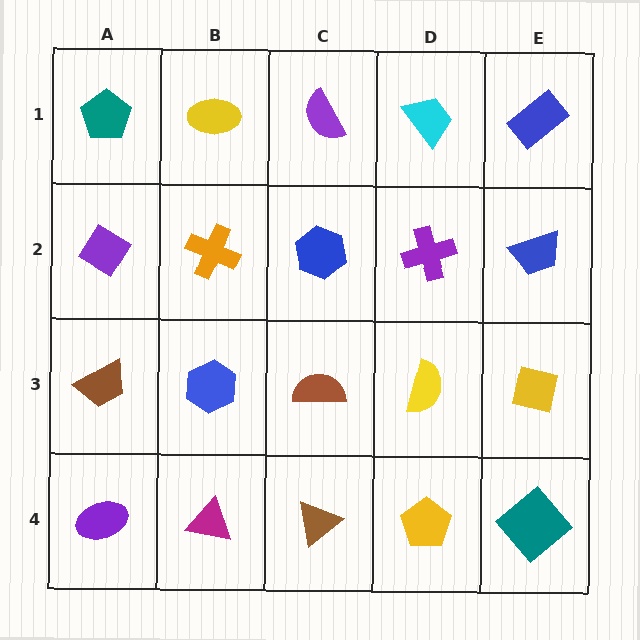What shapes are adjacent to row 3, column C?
A blue hexagon (row 2, column C), a brown triangle (row 4, column C), a blue hexagon (row 3, column B), a yellow semicircle (row 3, column D).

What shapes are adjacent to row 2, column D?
A cyan trapezoid (row 1, column D), a yellow semicircle (row 3, column D), a blue hexagon (row 2, column C), a blue trapezoid (row 2, column E).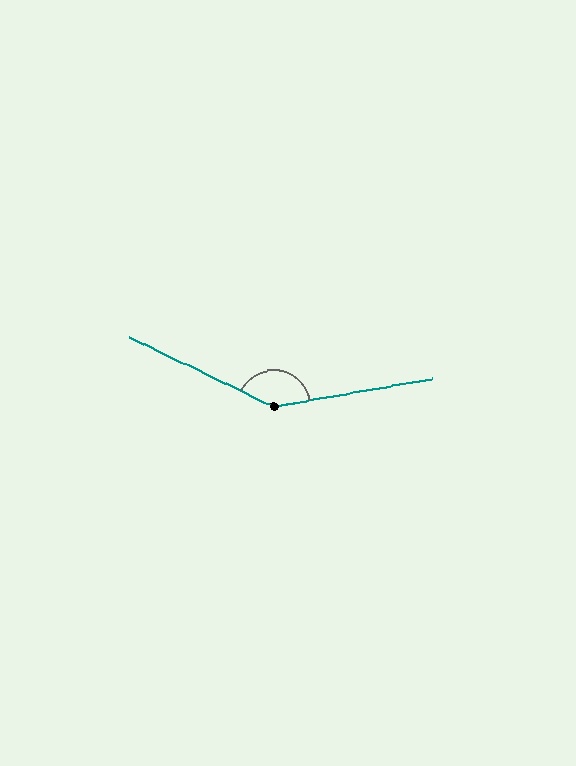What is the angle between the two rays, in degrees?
Approximately 145 degrees.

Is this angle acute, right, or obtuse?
It is obtuse.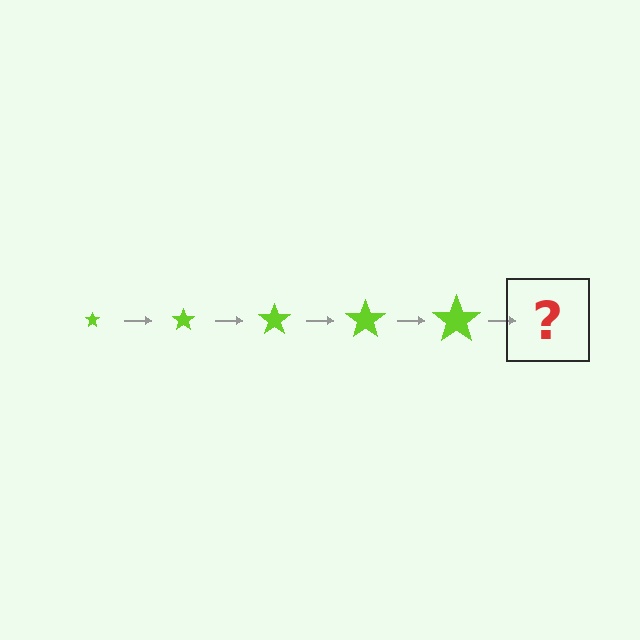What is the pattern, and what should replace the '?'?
The pattern is that the star gets progressively larger each step. The '?' should be a lime star, larger than the previous one.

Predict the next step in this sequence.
The next step is a lime star, larger than the previous one.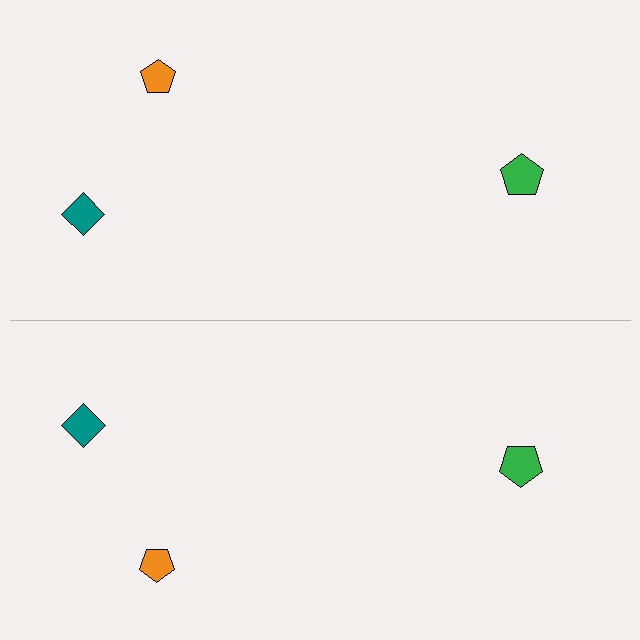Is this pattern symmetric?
Yes, this pattern has bilateral (reflection) symmetry.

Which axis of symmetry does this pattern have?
The pattern has a horizontal axis of symmetry running through the center of the image.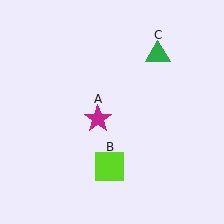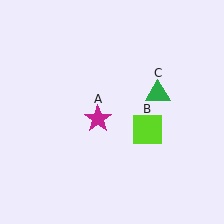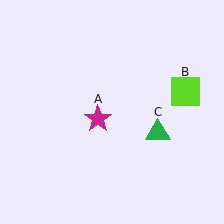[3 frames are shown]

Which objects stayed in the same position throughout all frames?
Magenta star (object A) remained stationary.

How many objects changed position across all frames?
2 objects changed position: lime square (object B), green triangle (object C).